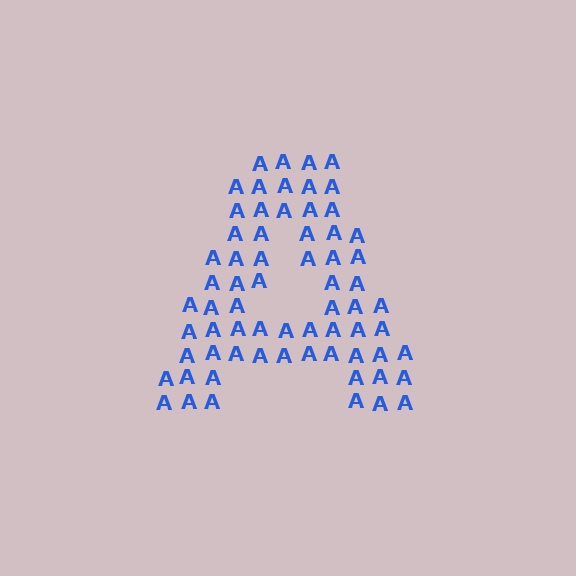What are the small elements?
The small elements are letter A's.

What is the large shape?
The large shape is the letter A.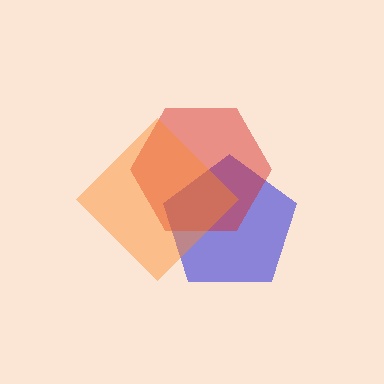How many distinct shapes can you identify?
There are 3 distinct shapes: a blue pentagon, a red hexagon, an orange diamond.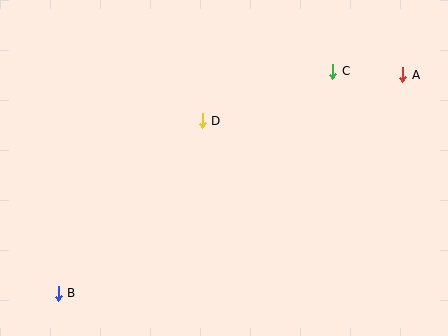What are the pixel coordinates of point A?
Point A is at (403, 75).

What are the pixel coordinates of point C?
Point C is at (333, 71).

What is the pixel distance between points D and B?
The distance between D and B is 225 pixels.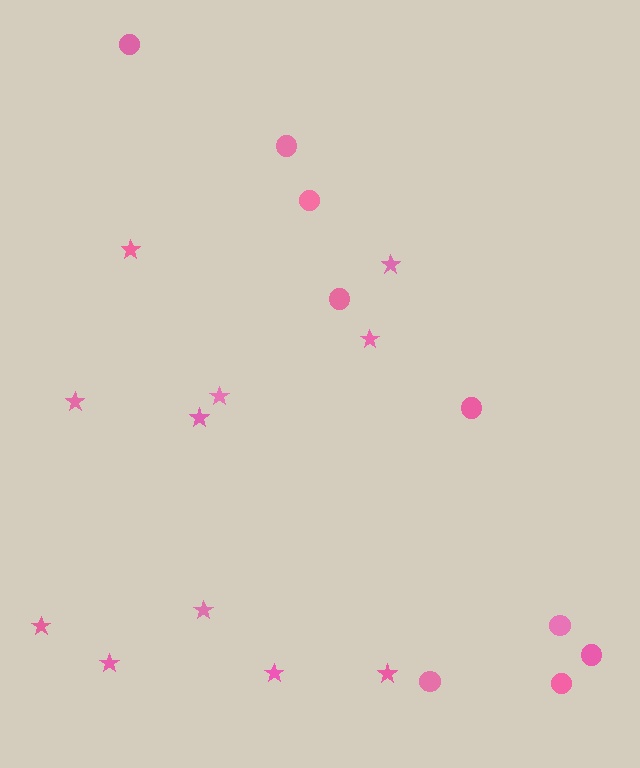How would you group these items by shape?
There are 2 groups: one group of circles (9) and one group of stars (11).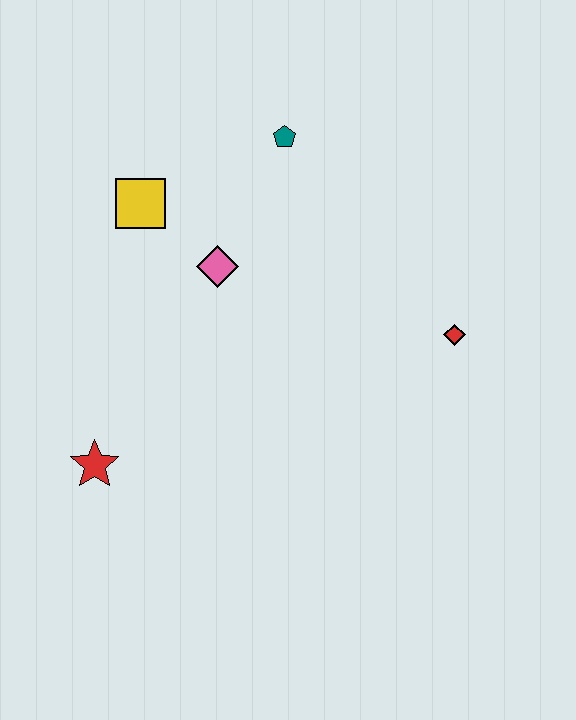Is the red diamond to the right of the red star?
Yes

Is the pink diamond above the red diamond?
Yes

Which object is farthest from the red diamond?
The red star is farthest from the red diamond.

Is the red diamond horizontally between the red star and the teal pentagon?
No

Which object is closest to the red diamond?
The pink diamond is closest to the red diamond.